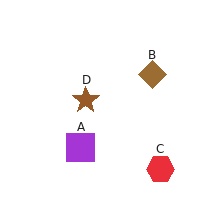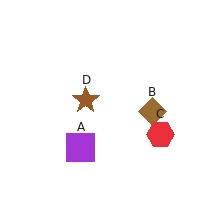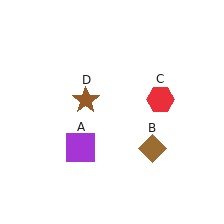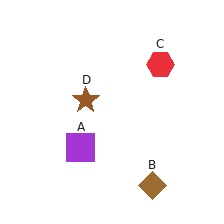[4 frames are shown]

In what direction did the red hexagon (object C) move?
The red hexagon (object C) moved up.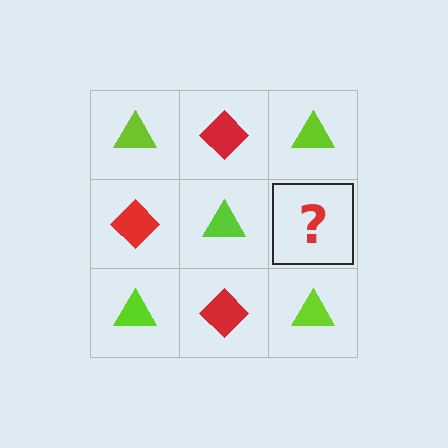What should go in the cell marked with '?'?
The missing cell should contain a red diamond.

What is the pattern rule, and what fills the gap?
The rule is that it alternates lime triangle and red diamond in a checkerboard pattern. The gap should be filled with a red diamond.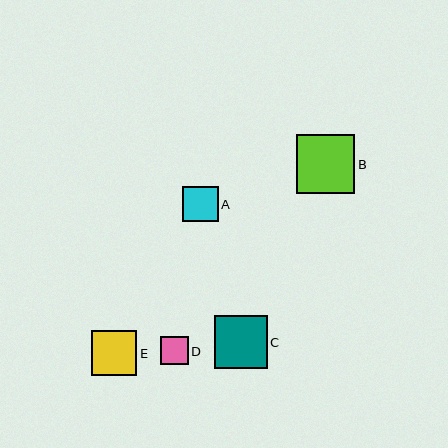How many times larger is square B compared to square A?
Square B is approximately 1.6 times the size of square A.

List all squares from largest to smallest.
From largest to smallest: B, C, E, A, D.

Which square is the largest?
Square B is the largest with a size of approximately 58 pixels.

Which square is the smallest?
Square D is the smallest with a size of approximately 28 pixels.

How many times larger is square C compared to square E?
Square C is approximately 1.2 times the size of square E.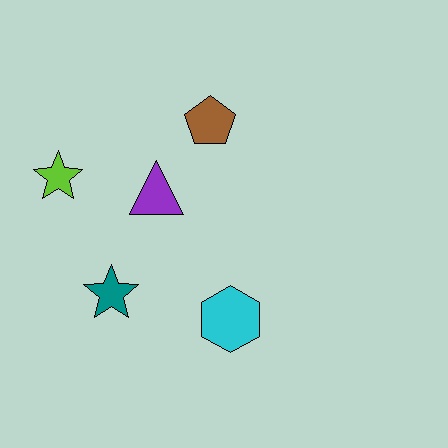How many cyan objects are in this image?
There is 1 cyan object.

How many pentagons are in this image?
There is 1 pentagon.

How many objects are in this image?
There are 5 objects.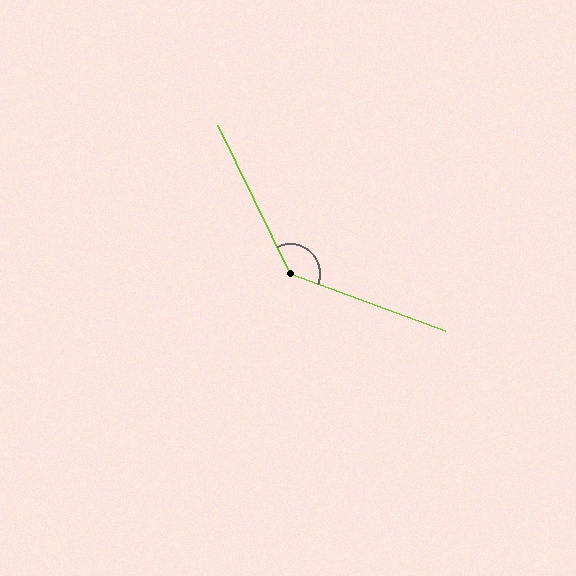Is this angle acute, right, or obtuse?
It is obtuse.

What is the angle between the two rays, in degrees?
Approximately 136 degrees.